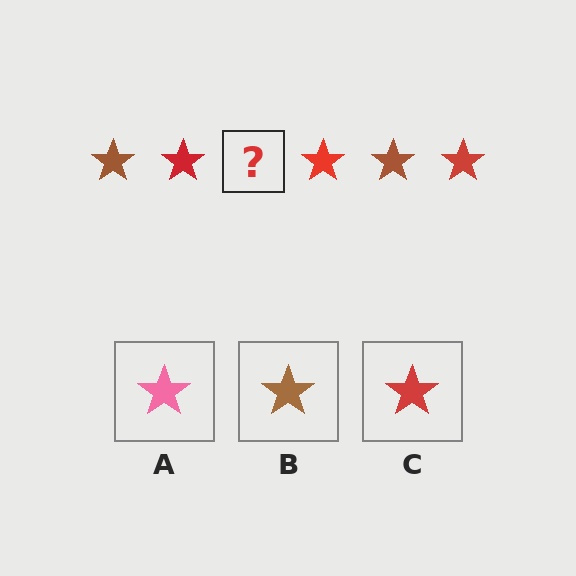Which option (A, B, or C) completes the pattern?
B.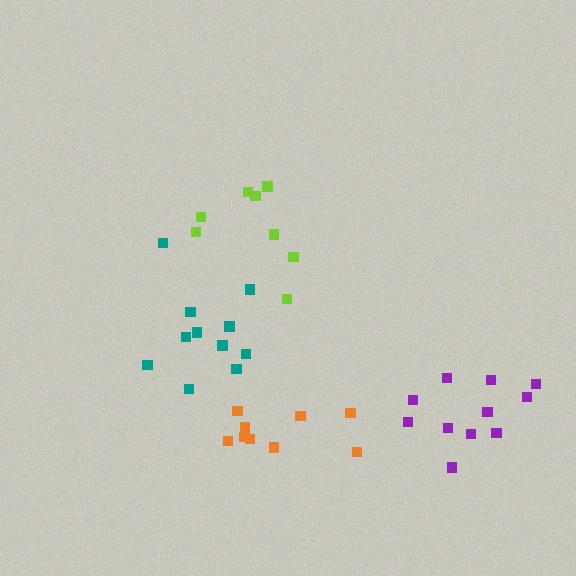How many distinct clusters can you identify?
There are 4 distinct clusters.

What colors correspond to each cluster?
The clusters are colored: teal, lime, purple, orange.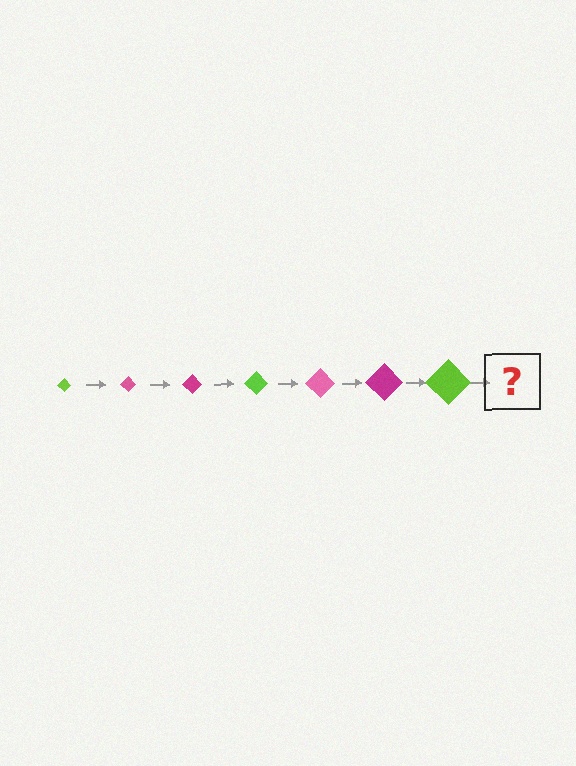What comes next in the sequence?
The next element should be a pink diamond, larger than the previous one.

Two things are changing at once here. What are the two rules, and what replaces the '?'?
The two rules are that the diamond grows larger each step and the color cycles through lime, pink, and magenta. The '?' should be a pink diamond, larger than the previous one.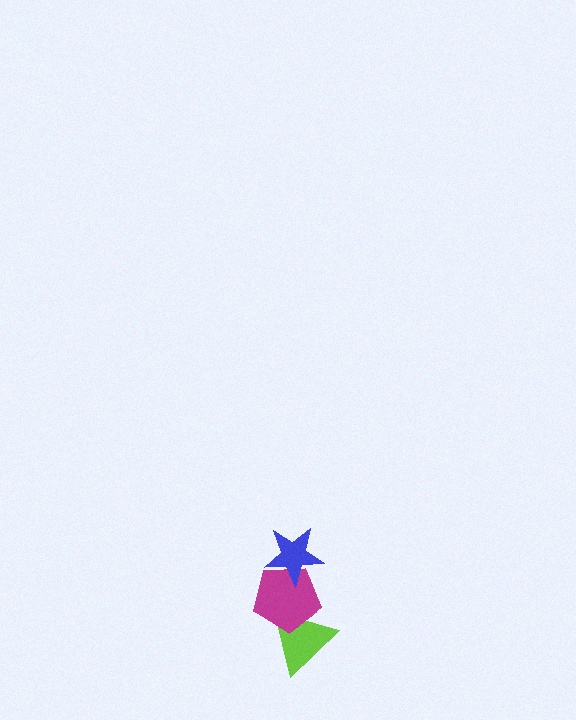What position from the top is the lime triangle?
The lime triangle is 3rd from the top.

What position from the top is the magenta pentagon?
The magenta pentagon is 2nd from the top.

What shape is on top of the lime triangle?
The magenta pentagon is on top of the lime triangle.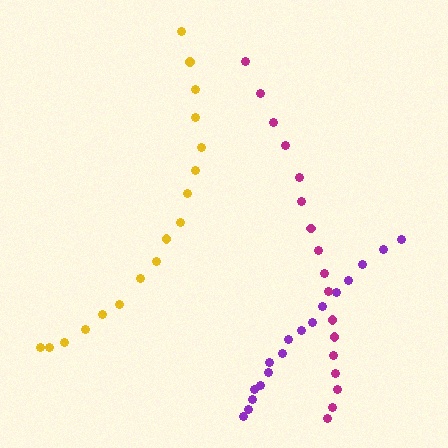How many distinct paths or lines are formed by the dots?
There are 3 distinct paths.